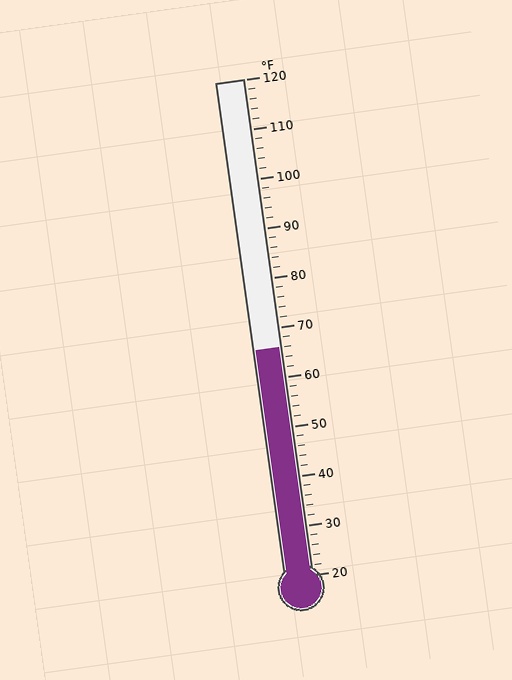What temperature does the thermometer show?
The thermometer shows approximately 66°F.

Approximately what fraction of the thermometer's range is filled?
The thermometer is filled to approximately 45% of its range.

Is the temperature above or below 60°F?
The temperature is above 60°F.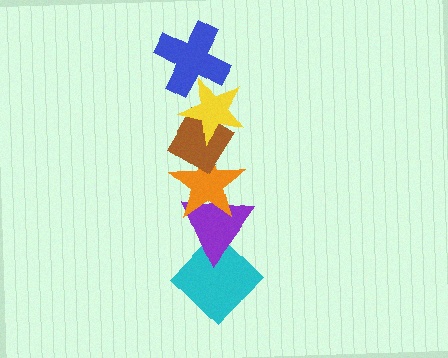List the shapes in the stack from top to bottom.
From top to bottom: the blue cross, the yellow star, the brown diamond, the orange star, the purple triangle, the cyan diamond.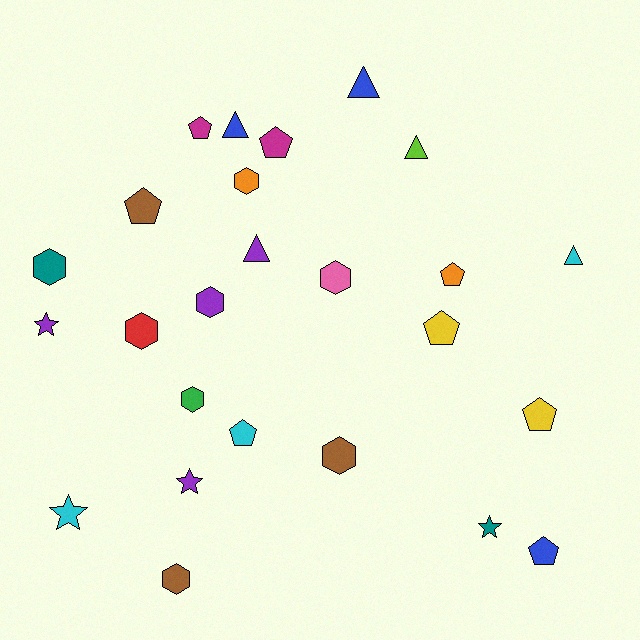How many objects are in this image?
There are 25 objects.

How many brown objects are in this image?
There are 3 brown objects.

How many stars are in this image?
There are 4 stars.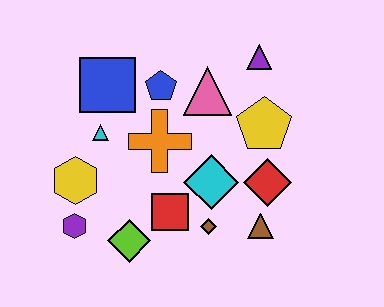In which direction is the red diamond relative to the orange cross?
The red diamond is to the right of the orange cross.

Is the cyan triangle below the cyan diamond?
No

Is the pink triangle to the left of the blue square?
No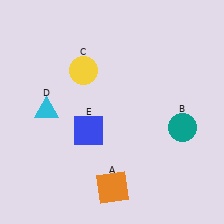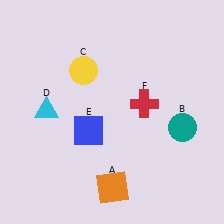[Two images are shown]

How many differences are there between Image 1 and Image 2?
There is 1 difference between the two images.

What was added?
A red cross (F) was added in Image 2.